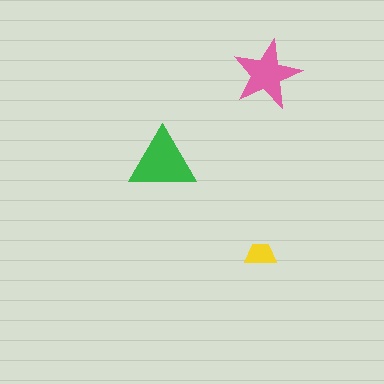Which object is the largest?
The green triangle.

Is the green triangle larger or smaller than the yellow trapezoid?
Larger.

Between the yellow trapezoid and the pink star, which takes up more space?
The pink star.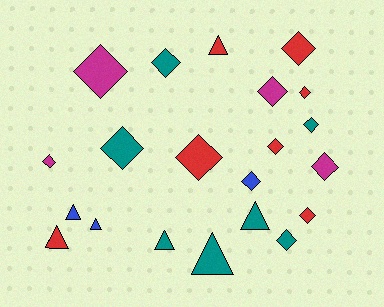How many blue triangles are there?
There are 2 blue triangles.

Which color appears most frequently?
Red, with 7 objects.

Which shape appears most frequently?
Diamond, with 14 objects.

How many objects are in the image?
There are 21 objects.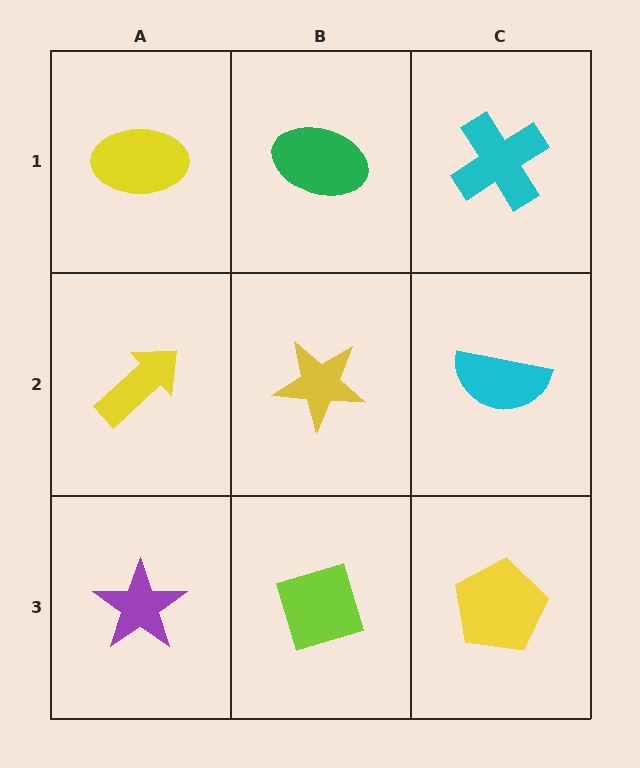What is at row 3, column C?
A yellow pentagon.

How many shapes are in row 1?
3 shapes.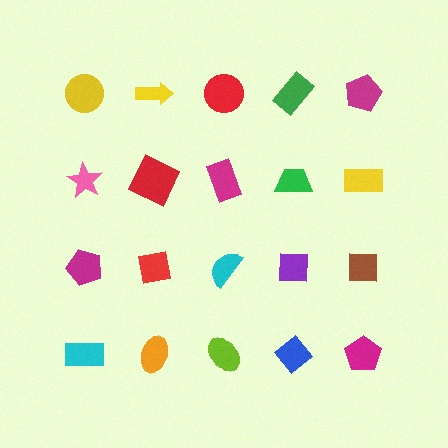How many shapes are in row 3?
5 shapes.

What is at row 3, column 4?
A purple square.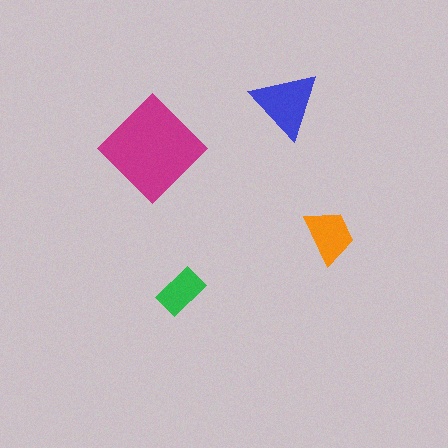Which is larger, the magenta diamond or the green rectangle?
The magenta diamond.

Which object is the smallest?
The green rectangle.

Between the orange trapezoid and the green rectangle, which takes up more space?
The orange trapezoid.